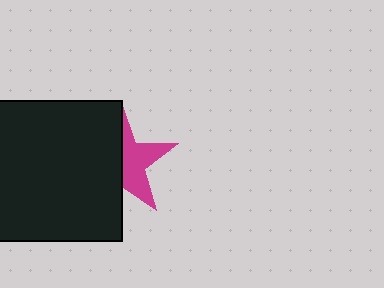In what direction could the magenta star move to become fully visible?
The magenta star could move right. That would shift it out from behind the black square entirely.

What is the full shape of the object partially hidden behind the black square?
The partially hidden object is a magenta star.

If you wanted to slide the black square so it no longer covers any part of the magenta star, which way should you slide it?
Slide it left — that is the most direct way to separate the two shapes.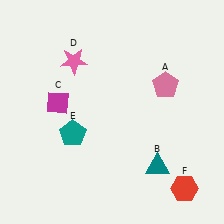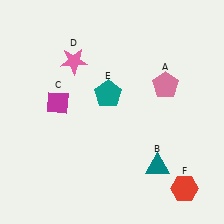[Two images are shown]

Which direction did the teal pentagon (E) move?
The teal pentagon (E) moved up.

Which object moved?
The teal pentagon (E) moved up.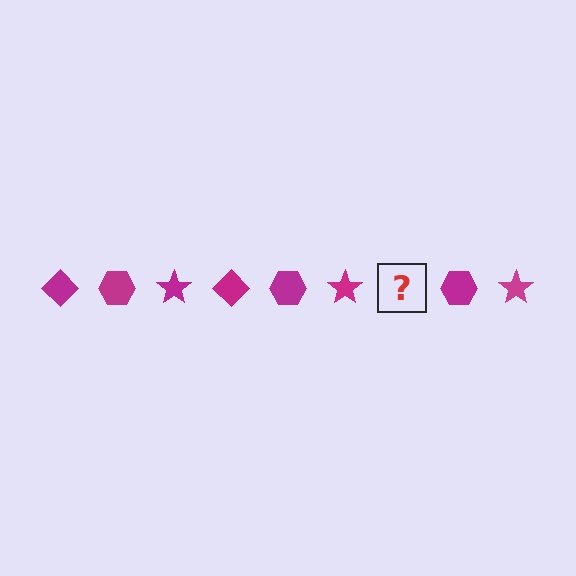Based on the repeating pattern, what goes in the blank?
The blank should be a magenta diamond.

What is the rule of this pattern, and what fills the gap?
The rule is that the pattern cycles through diamond, hexagon, star shapes in magenta. The gap should be filled with a magenta diamond.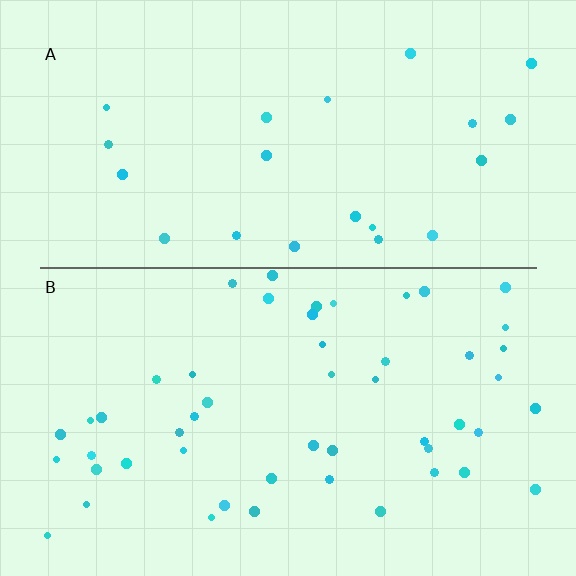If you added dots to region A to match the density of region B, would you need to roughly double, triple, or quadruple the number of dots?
Approximately double.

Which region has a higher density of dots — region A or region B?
B (the bottom).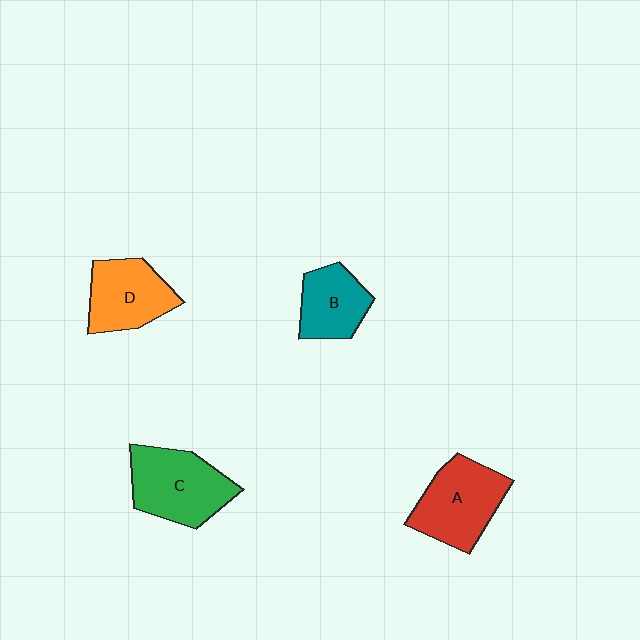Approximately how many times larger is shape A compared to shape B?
Approximately 1.4 times.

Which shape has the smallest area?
Shape B (teal).